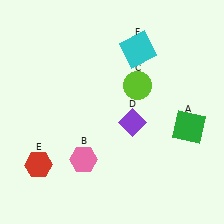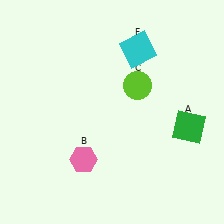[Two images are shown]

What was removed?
The red hexagon (E), the purple diamond (D) were removed in Image 2.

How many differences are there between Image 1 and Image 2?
There are 2 differences between the two images.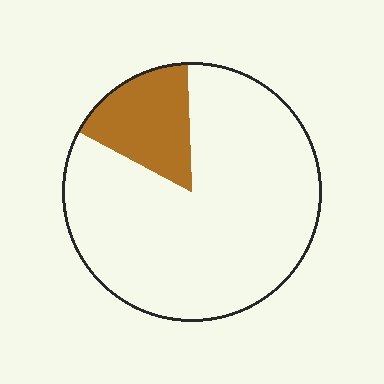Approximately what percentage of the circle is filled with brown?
Approximately 15%.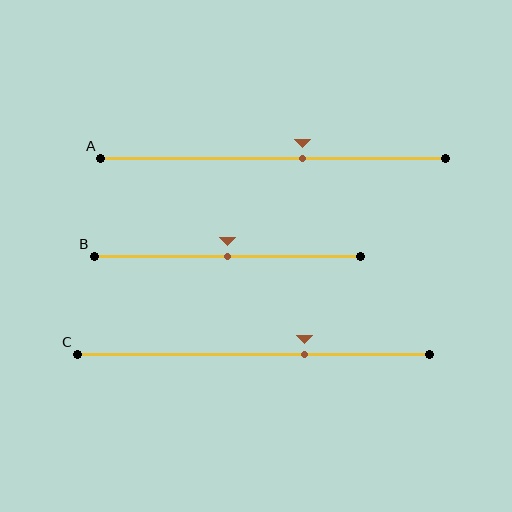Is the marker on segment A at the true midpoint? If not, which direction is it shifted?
No, the marker on segment A is shifted to the right by about 8% of the segment length.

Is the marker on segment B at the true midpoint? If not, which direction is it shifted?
Yes, the marker on segment B is at the true midpoint.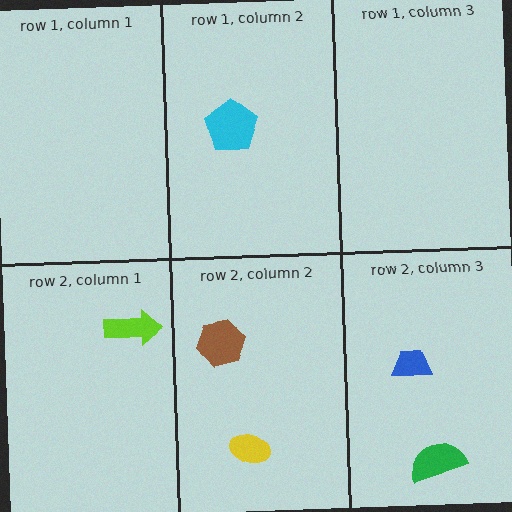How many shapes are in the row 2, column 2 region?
2.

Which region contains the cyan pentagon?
The row 1, column 2 region.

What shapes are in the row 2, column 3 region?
The green semicircle, the blue trapezoid.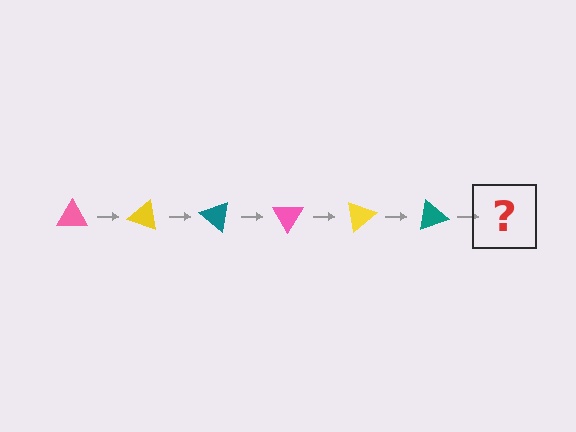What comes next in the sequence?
The next element should be a pink triangle, rotated 120 degrees from the start.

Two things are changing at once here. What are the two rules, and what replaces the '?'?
The two rules are that it rotates 20 degrees each step and the color cycles through pink, yellow, and teal. The '?' should be a pink triangle, rotated 120 degrees from the start.